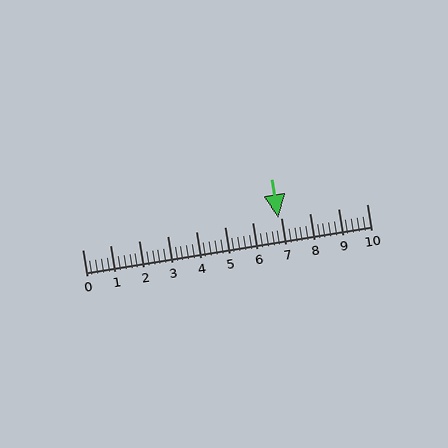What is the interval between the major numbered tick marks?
The major tick marks are spaced 1 units apart.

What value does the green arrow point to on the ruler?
The green arrow points to approximately 6.9.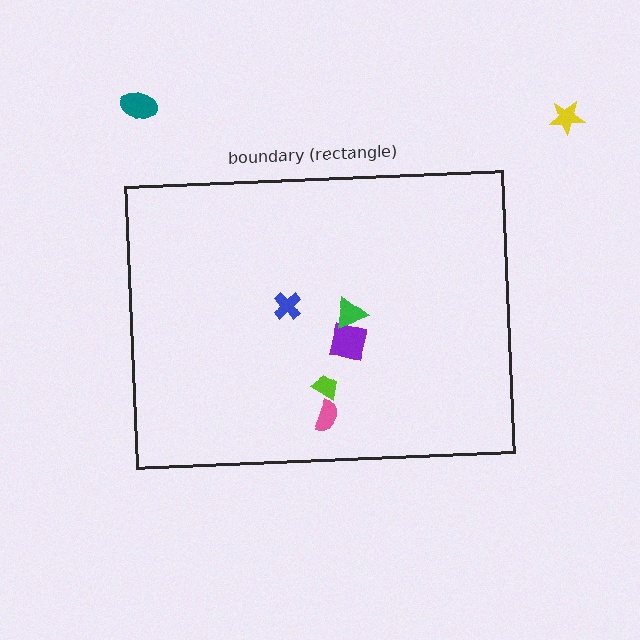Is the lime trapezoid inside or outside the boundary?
Inside.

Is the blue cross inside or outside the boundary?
Inside.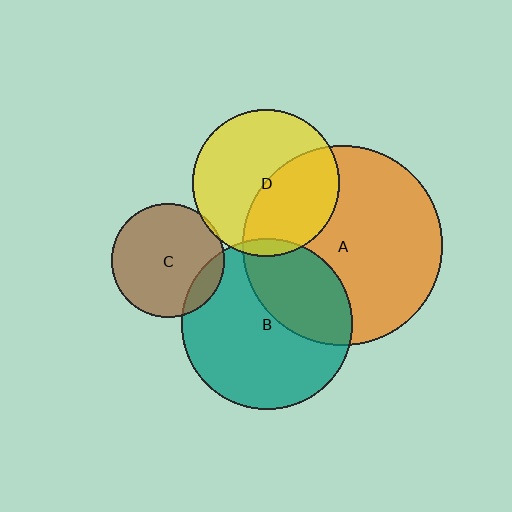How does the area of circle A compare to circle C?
Approximately 3.1 times.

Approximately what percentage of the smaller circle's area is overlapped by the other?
Approximately 5%.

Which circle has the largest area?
Circle A (orange).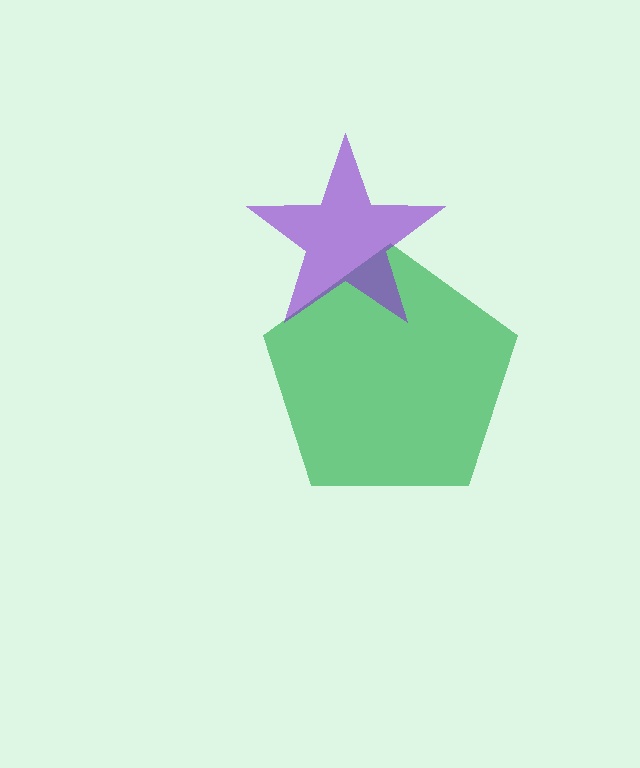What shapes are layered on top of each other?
The layered shapes are: a green pentagon, a purple star.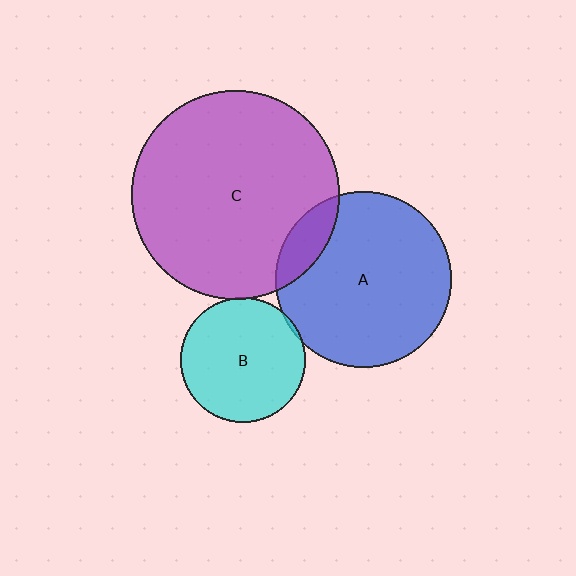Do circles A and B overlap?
Yes.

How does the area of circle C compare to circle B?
Approximately 2.8 times.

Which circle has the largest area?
Circle C (purple).